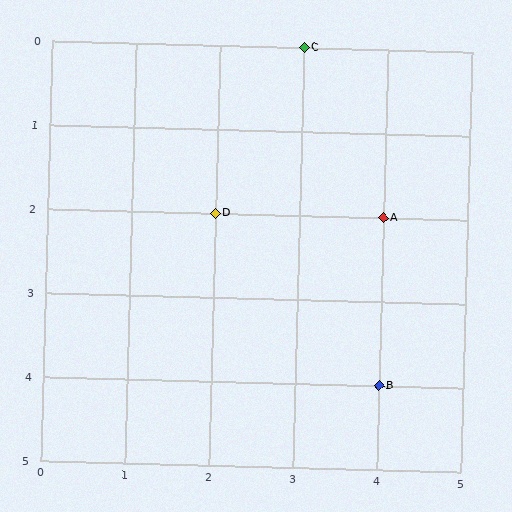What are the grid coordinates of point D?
Point D is at grid coordinates (2, 2).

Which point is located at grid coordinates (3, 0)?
Point C is at (3, 0).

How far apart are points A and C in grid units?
Points A and C are 1 column and 2 rows apart (about 2.2 grid units diagonally).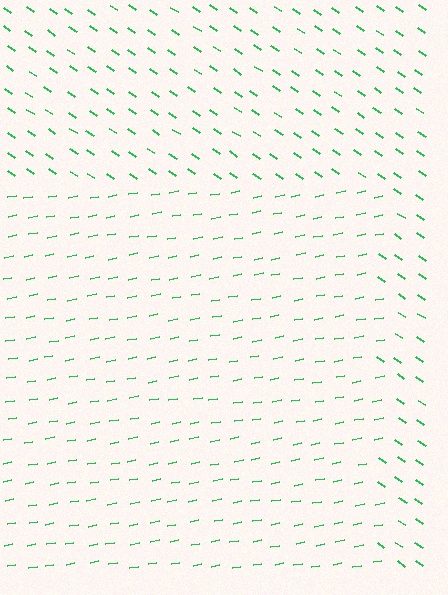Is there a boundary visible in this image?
Yes, there is a texture boundary formed by a change in line orientation.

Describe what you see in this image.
The image is filled with small green line segments. A rectangle region in the image has lines oriented differently from the surrounding lines, creating a visible texture boundary.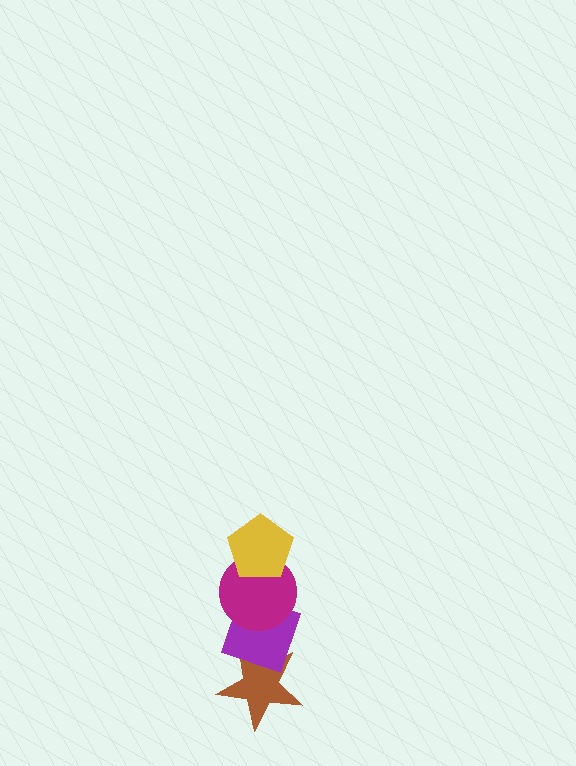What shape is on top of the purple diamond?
The magenta circle is on top of the purple diamond.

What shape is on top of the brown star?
The purple diamond is on top of the brown star.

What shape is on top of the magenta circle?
The yellow pentagon is on top of the magenta circle.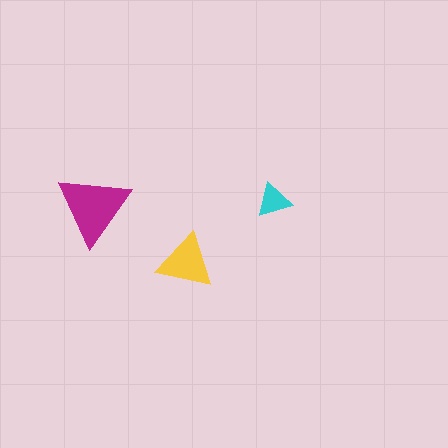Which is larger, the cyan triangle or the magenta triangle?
The magenta one.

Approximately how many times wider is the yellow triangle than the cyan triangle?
About 1.5 times wider.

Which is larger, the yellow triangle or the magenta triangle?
The magenta one.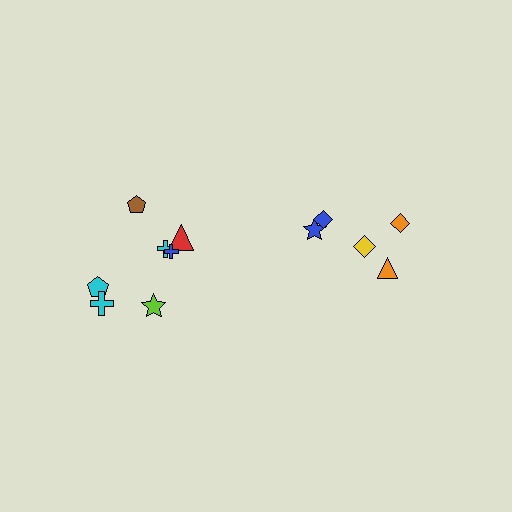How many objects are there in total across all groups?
There are 12 objects.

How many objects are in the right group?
There are 5 objects.